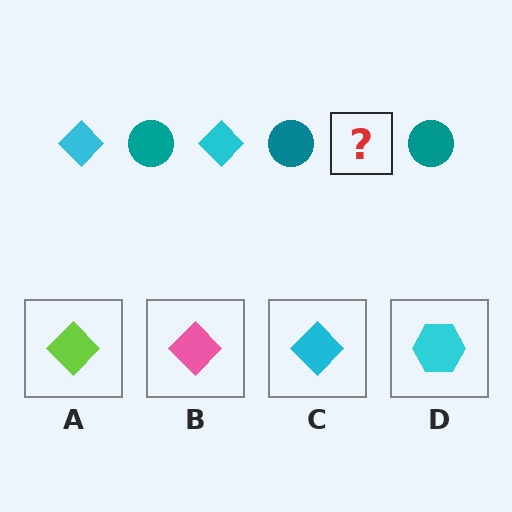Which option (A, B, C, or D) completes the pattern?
C.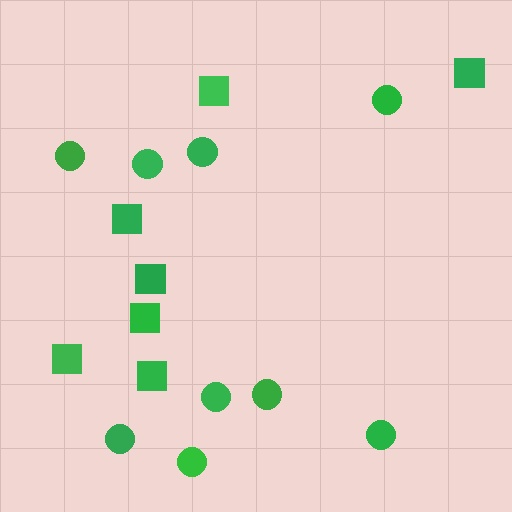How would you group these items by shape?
There are 2 groups: one group of squares (7) and one group of circles (9).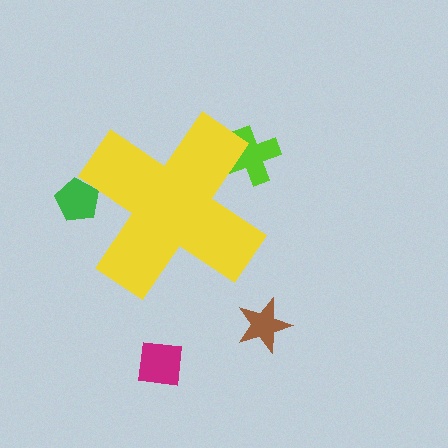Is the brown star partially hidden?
No, the brown star is fully visible.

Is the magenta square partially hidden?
No, the magenta square is fully visible.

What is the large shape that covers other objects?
A yellow cross.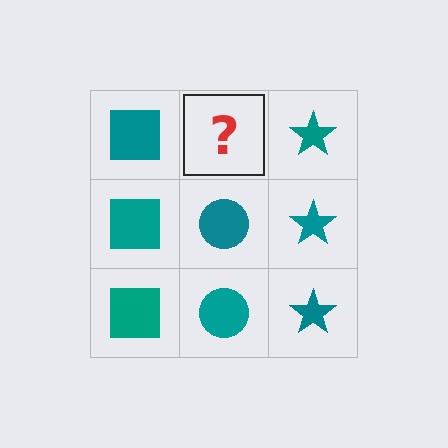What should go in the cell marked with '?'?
The missing cell should contain a teal circle.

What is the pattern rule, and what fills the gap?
The rule is that each column has a consistent shape. The gap should be filled with a teal circle.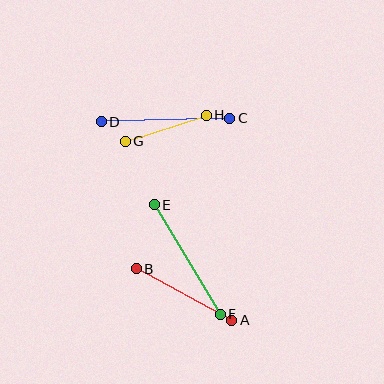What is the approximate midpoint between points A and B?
The midpoint is at approximately (184, 294) pixels.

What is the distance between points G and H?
The distance is approximately 85 pixels.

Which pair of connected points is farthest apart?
Points C and D are farthest apart.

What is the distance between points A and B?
The distance is approximately 108 pixels.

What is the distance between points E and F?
The distance is approximately 128 pixels.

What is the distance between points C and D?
The distance is approximately 128 pixels.